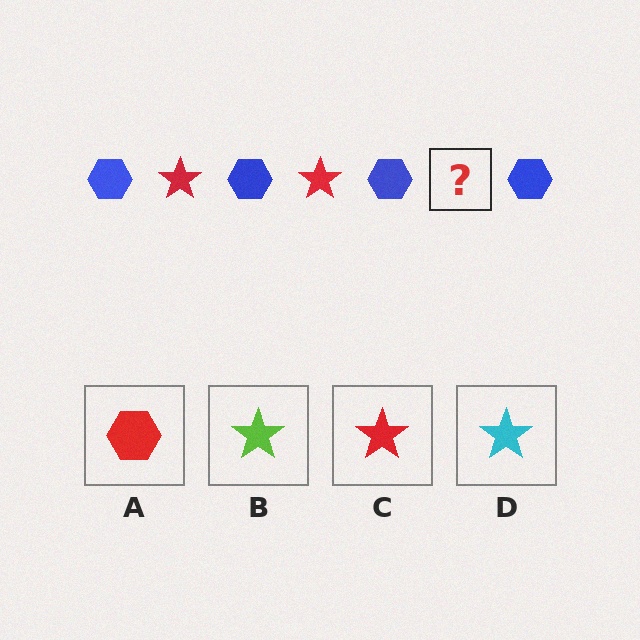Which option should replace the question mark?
Option C.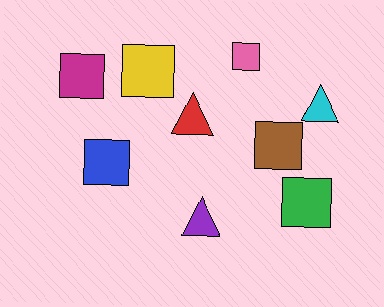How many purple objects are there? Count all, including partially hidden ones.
There is 1 purple object.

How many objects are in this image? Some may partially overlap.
There are 9 objects.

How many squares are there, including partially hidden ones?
There are 6 squares.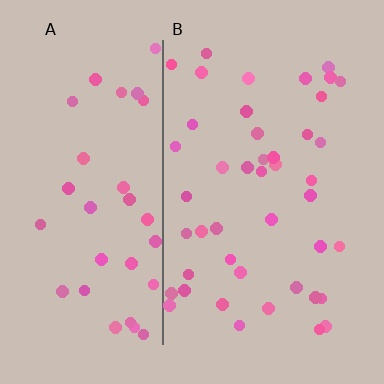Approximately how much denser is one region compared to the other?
Approximately 1.3× — region B over region A.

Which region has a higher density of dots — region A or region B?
B (the right).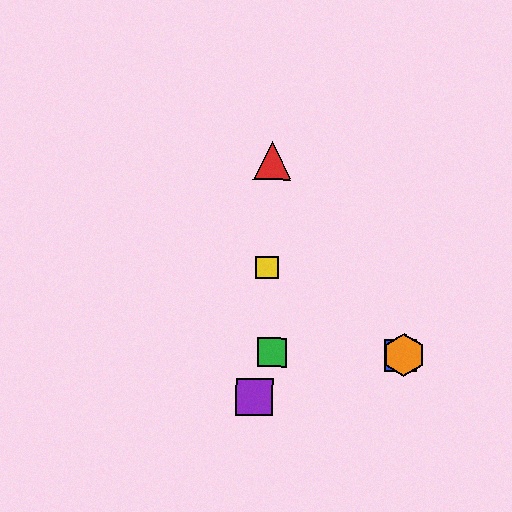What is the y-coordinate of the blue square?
The blue square is at y≈355.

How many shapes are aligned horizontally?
3 shapes (the blue square, the green square, the orange hexagon) are aligned horizontally.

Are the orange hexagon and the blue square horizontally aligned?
Yes, both are at y≈355.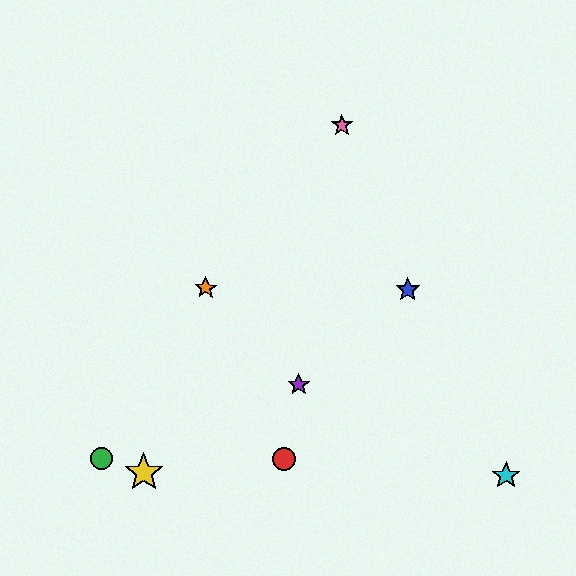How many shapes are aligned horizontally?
2 shapes (the blue star, the orange star) are aligned horizontally.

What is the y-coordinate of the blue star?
The blue star is at y≈289.